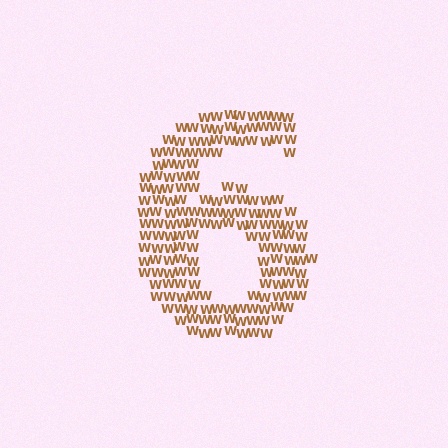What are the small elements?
The small elements are letter W's.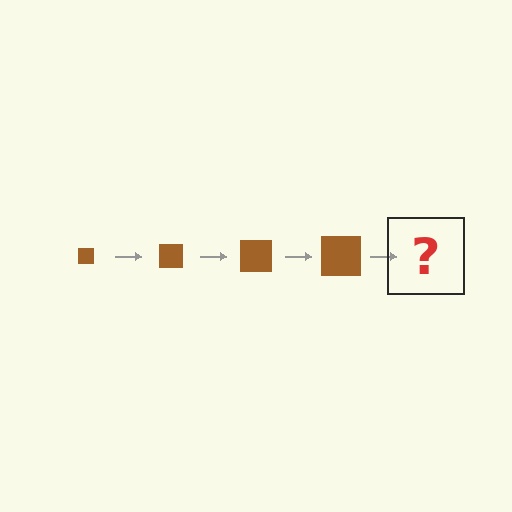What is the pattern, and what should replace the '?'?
The pattern is that the square gets progressively larger each step. The '?' should be a brown square, larger than the previous one.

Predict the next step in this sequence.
The next step is a brown square, larger than the previous one.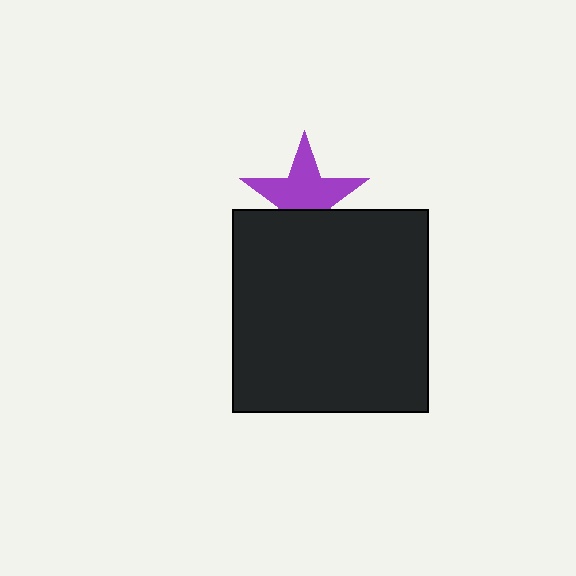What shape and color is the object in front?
The object in front is a black rectangle.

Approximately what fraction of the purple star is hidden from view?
Roughly 34% of the purple star is hidden behind the black rectangle.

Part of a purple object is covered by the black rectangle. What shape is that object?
It is a star.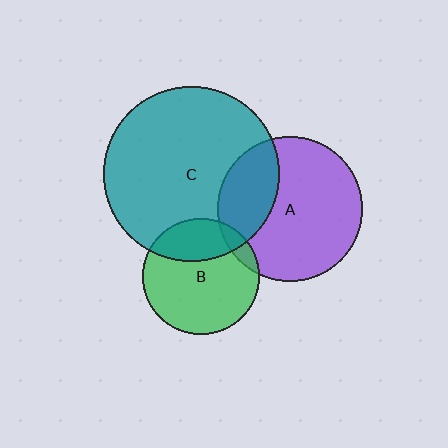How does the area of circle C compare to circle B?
Approximately 2.3 times.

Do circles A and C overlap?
Yes.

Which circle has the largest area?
Circle C (teal).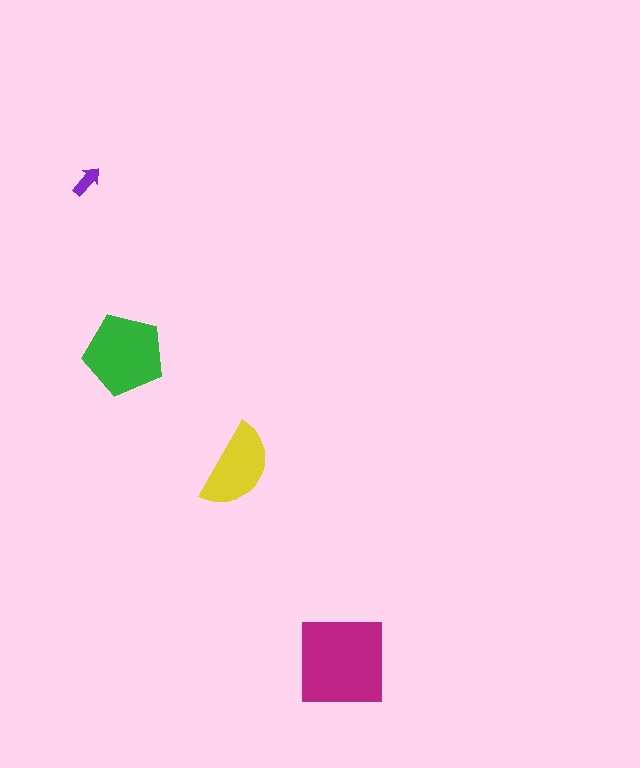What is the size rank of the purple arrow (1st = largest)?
4th.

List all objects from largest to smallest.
The magenta square, the green pentagon, the yellow semicircle, the purple arrow.